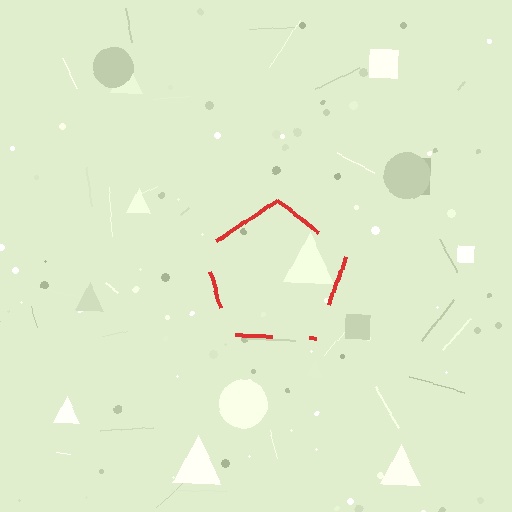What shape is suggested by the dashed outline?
The dashed outline suggests a pentagon.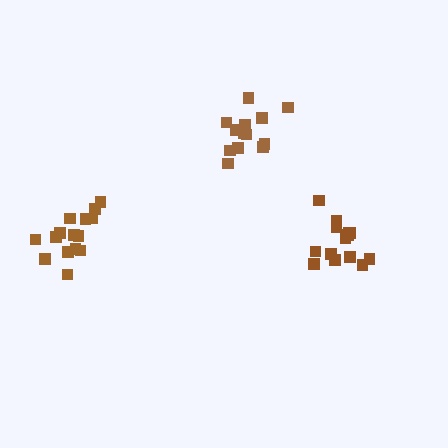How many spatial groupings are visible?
There are 3 spatial groupings.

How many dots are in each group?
Group 1: 13 dots, Group 2: 15 dots, Group 3: 14 dots (42 total).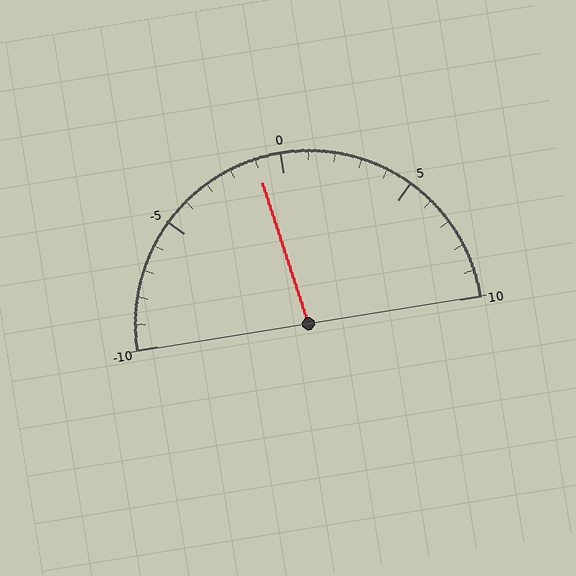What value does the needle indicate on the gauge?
The needle indicates approximately -1.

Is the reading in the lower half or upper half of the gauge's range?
The reading is in the lower half of the range (-10 to 10).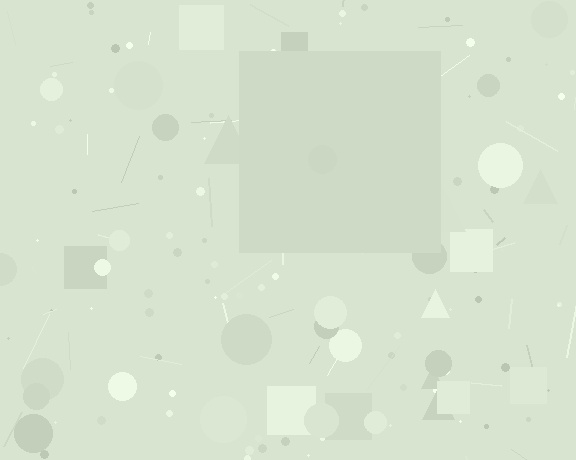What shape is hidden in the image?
A square is hidden in the image.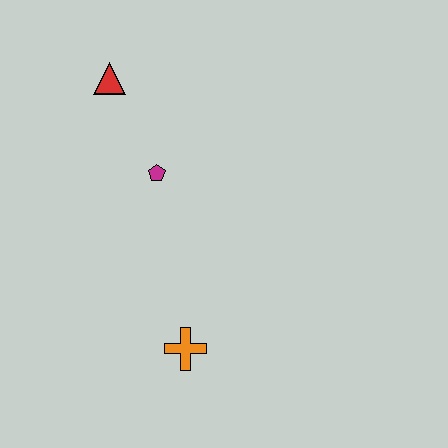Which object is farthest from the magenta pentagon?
The orange cross is farthest from the magenta pentagon.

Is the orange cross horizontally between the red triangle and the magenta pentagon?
No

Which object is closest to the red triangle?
The magenta pentagon is closest to the red triangle.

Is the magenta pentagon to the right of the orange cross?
No